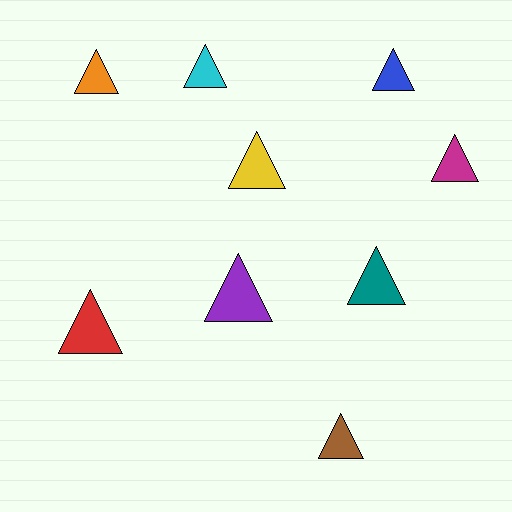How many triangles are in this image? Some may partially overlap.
There are 9 triangles.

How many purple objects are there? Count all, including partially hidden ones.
There is 1 purple object.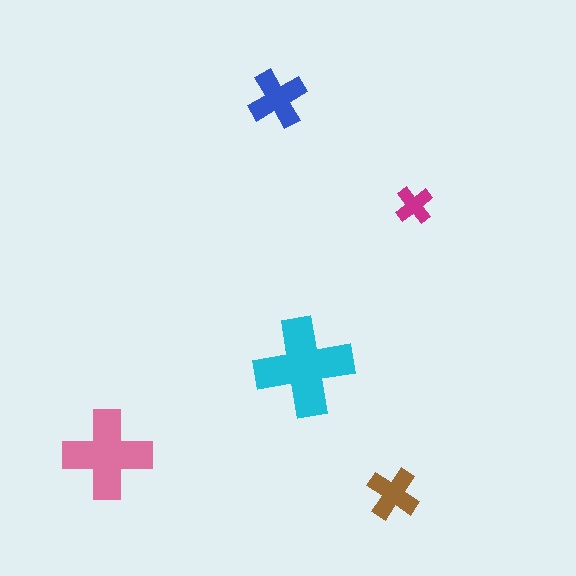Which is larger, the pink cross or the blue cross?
The pink one.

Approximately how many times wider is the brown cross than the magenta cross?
About 1.5 times wider.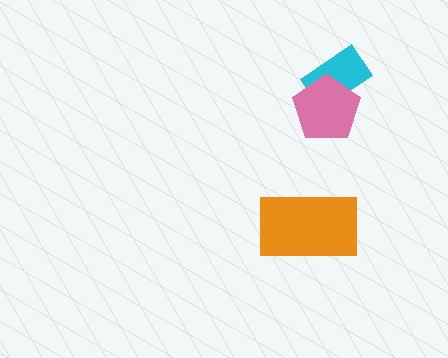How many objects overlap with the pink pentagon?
1 object overlaps with the pink pentagon.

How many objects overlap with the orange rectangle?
0 objects overlap with the orange rectangle.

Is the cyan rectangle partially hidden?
Yes, it is partially covered by another shape.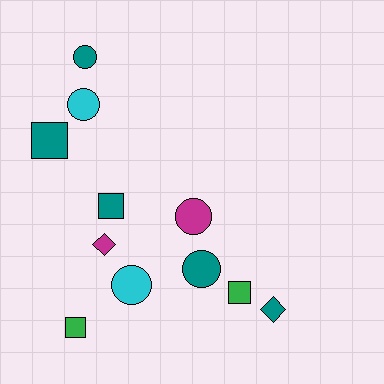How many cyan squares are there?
There are no cyan squares.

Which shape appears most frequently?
Circle, with 5 objects.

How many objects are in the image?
There are 11 objects.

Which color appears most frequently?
Teal, with 5 objects.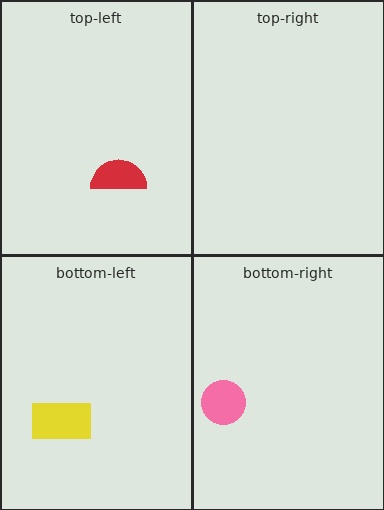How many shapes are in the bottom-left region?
1.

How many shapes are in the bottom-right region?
1.